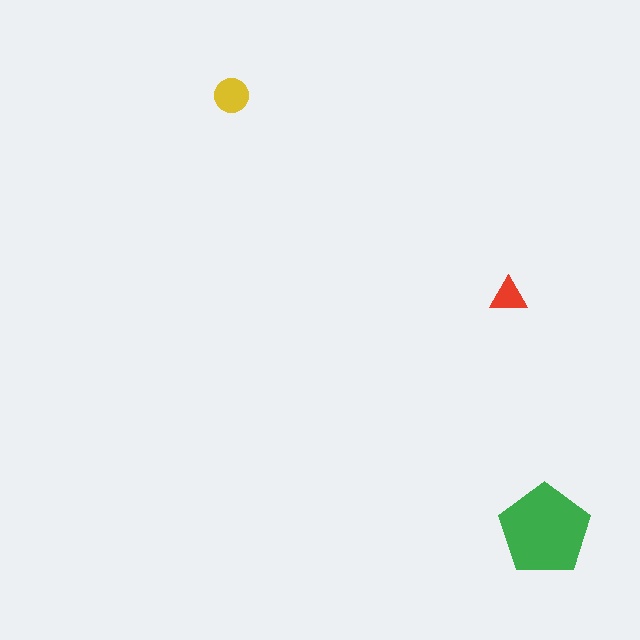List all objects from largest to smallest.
The green pentagon, the yellow circle, the red triangle.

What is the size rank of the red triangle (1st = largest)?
3rd.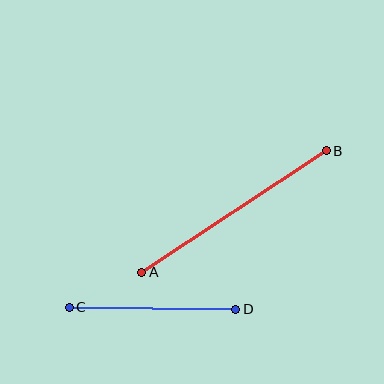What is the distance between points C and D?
The distance is approximately 167 pixels.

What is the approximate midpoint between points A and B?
The midpoint is at approximately (234, 212) pixels.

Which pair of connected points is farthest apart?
Points A and B are farthest apart.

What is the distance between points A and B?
The distance is approximately 221 pixels.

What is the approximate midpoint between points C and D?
The midpoint is at approximately (152, 308) pixels.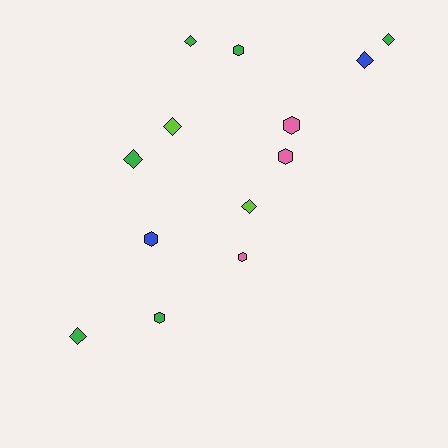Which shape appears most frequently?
Diamond, with 7 objects.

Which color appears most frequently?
Green, with 6 objects.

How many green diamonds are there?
There are 4 green diamonds.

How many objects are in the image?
There are 13 objects.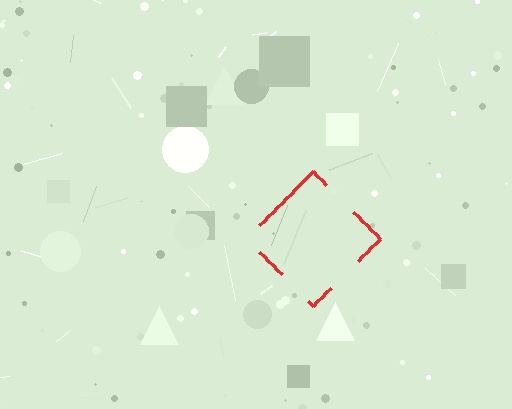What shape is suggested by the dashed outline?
The dashed outline suggests a diamond.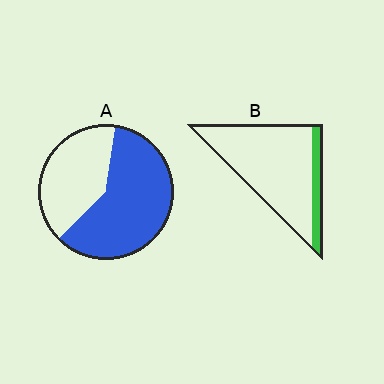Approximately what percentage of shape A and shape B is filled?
A is approximately 60% and B is approximately 15%.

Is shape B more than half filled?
No.